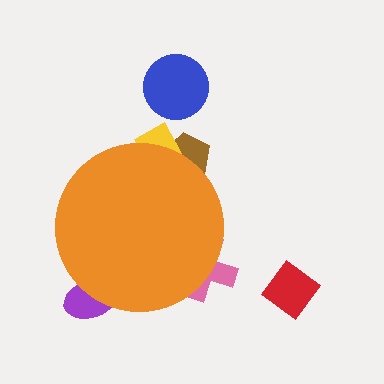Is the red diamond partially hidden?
No, the red diamond is fully visible.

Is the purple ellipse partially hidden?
Yes, the purple ellipse is partially hidden behind the orange circle.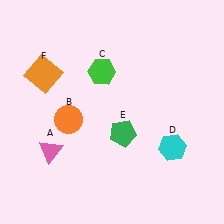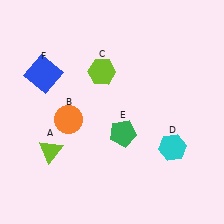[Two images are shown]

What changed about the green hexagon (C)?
In Image 1, C is green. In Image 2, it changed to lime.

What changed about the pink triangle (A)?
In Image 1, A is pink. In Image 2, it changed to lime.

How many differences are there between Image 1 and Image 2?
There are 3 differences between the two images.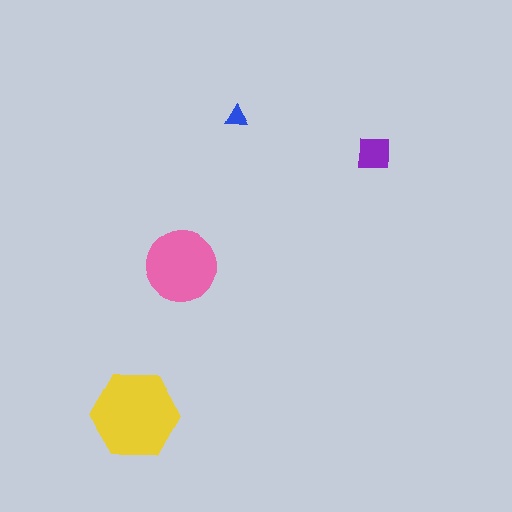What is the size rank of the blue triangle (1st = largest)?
4th.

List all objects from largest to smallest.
The yellow hexagon, the pink circle, the purple square, the blue triangle.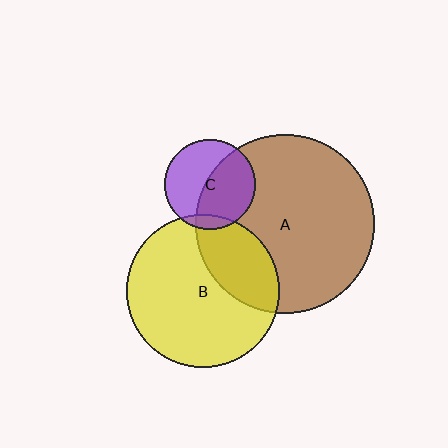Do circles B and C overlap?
Yes.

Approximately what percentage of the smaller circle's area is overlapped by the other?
Approximately 10%.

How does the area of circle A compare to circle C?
Approximately 3.9 times.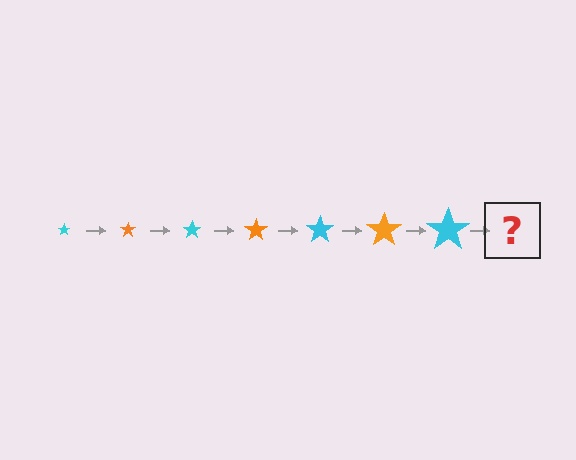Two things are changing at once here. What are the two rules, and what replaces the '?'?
The two rules are that the star grows larger each step and the color cycles through cyan and orange. The '?' should be an orange star, larger than the previous one.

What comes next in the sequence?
The next element should be an orange star, larger than the previous one.